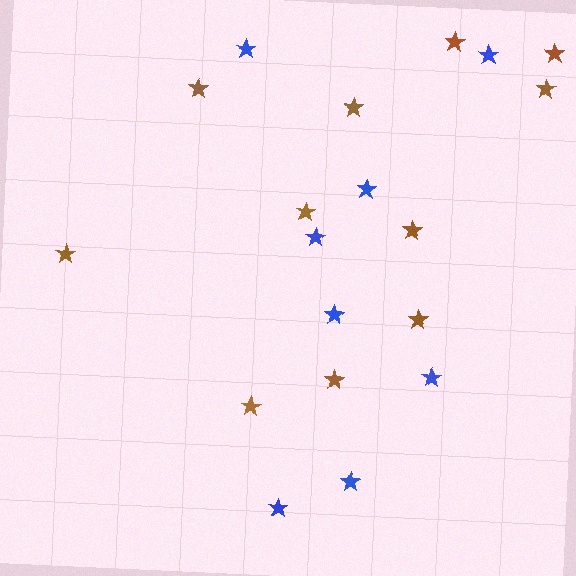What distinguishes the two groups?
There are 2 groups: one group of brown stars (11) and one group of blue stars (8).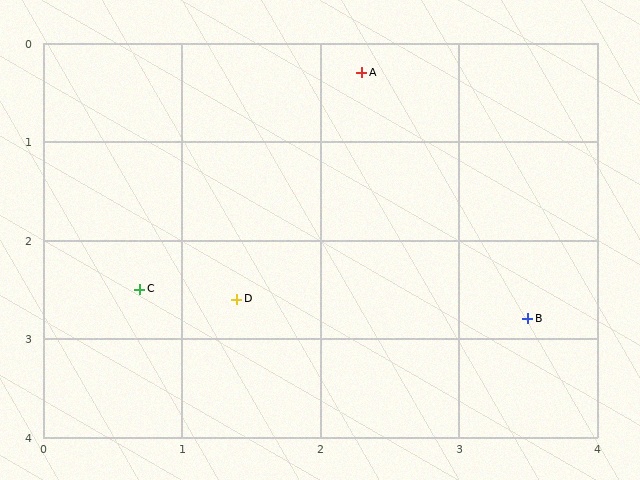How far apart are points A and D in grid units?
Points A and D are about 2.5 grid units apart.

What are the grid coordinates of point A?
Point A is at approximately (2.3, 0.3).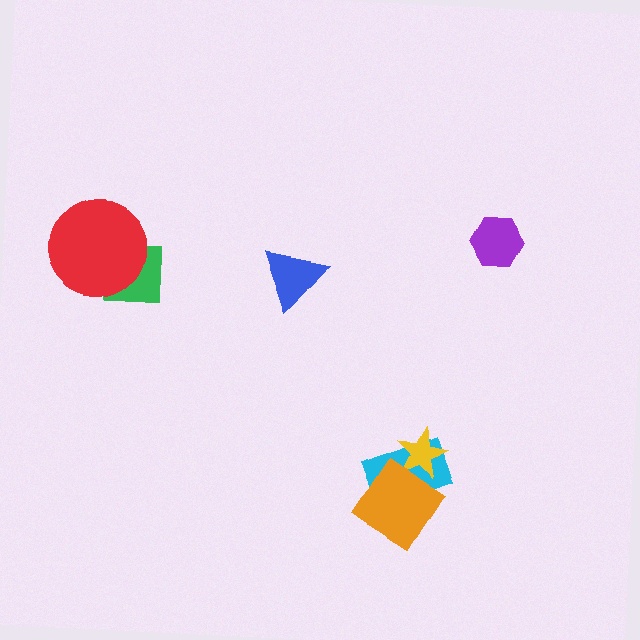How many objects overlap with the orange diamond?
1 object overlaps with the orange diamond.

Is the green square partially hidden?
Yes, it is partially covered by another shape.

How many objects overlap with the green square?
1 object overlaps with the green square.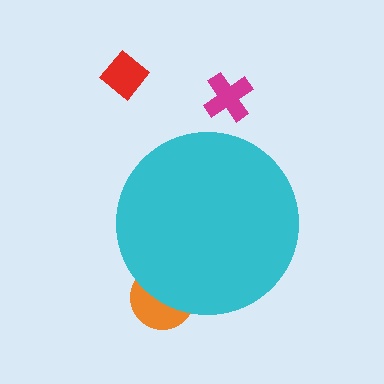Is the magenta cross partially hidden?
No, the magenta cross is fully visible.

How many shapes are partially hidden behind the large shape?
1 shape is partially hidden.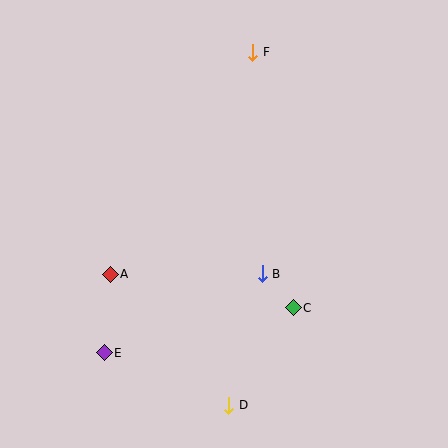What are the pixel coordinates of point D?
Point D is at (229, 405).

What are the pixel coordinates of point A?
Point A is at (110, 274).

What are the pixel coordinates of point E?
Point E is at (104, 353).